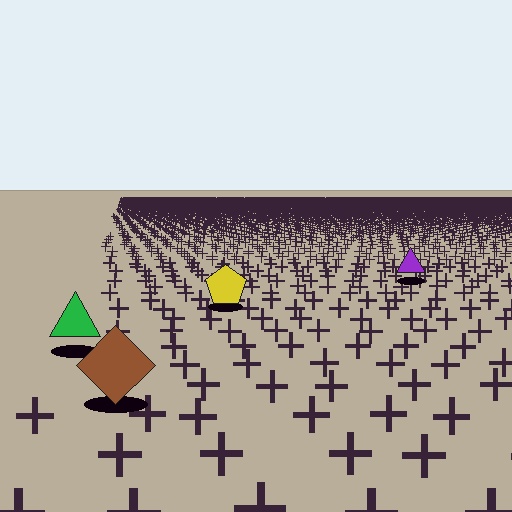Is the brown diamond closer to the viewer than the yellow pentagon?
Yes. The brown diamond is closer — you can tell from the texture gradient: the ground texture is coarser near it.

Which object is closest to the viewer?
The brown diamond is closest. The texture marks near it are larger and more spread out.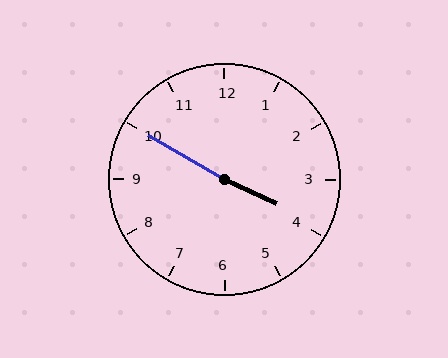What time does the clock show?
3:50.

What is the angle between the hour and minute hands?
Approximately 175 degrees.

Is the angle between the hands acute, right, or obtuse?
It is obtuse.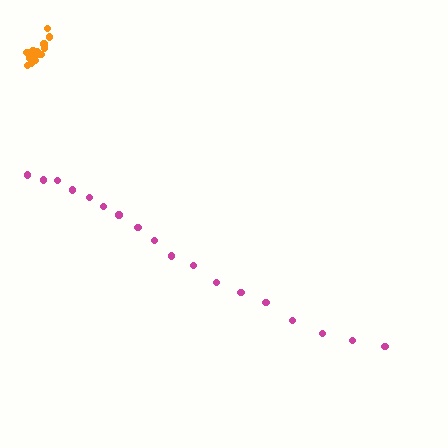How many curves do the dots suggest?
There are 2 distinct paths.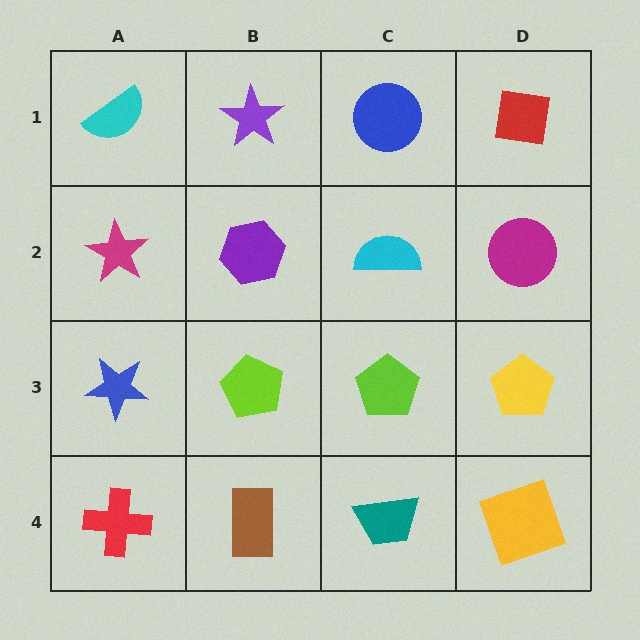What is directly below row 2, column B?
A lime pentagon.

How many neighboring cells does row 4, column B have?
3.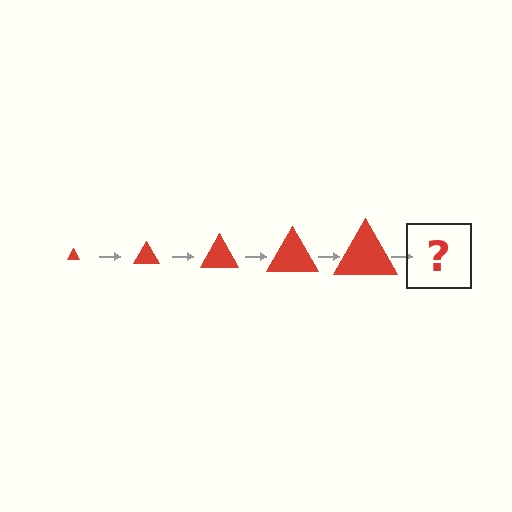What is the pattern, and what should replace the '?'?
The pattern is that the triangle gets progressively larger each step. The '?' should be a red triangle, larger than the previous one.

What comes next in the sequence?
The next element should be a red triangle, larger than the previous one.